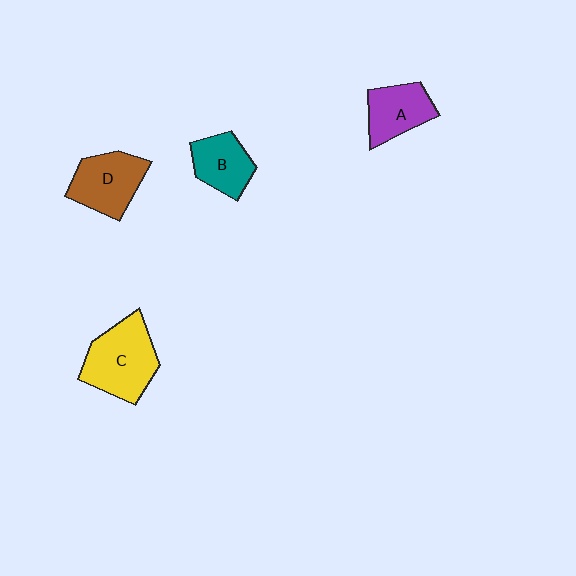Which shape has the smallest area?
Shape B (teal).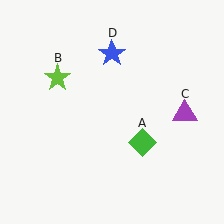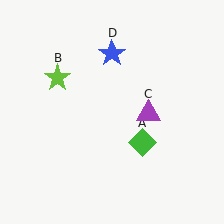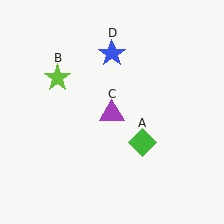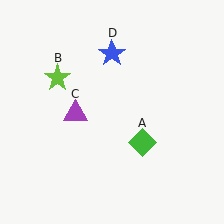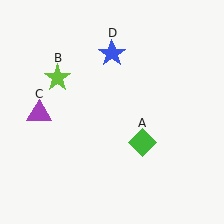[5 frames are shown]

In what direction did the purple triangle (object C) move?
The purple triangle (object C) moved left.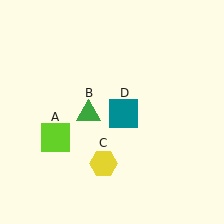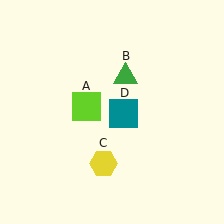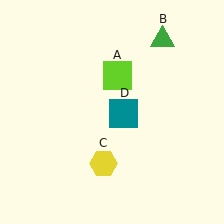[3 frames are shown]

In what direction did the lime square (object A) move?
The lime square (object A) moved up and to the right.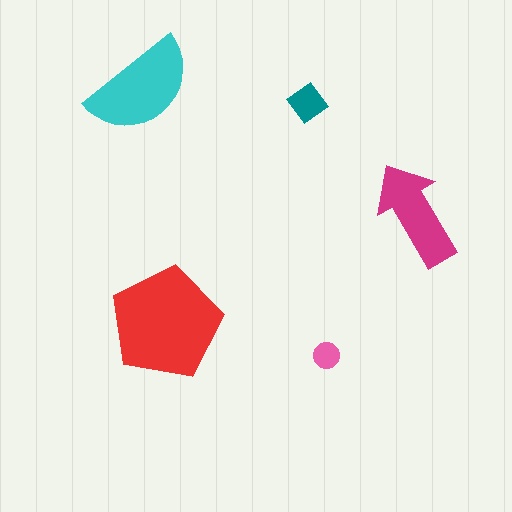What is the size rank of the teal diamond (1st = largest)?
4th.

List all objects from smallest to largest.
The pink circle, the teal diamond, the magenta arrow, the cyan semicircle, the red pentagon.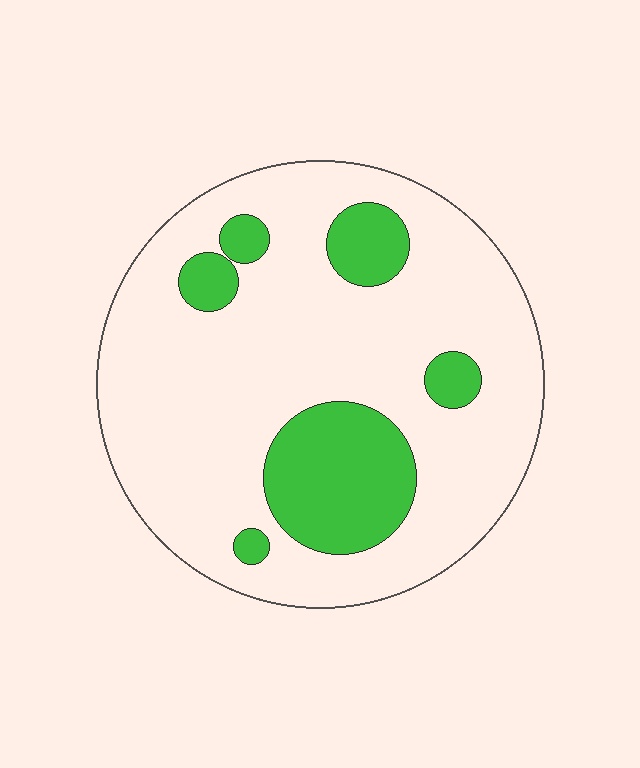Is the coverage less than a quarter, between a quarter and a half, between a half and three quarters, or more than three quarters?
Less than a quarter.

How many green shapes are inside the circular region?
6.